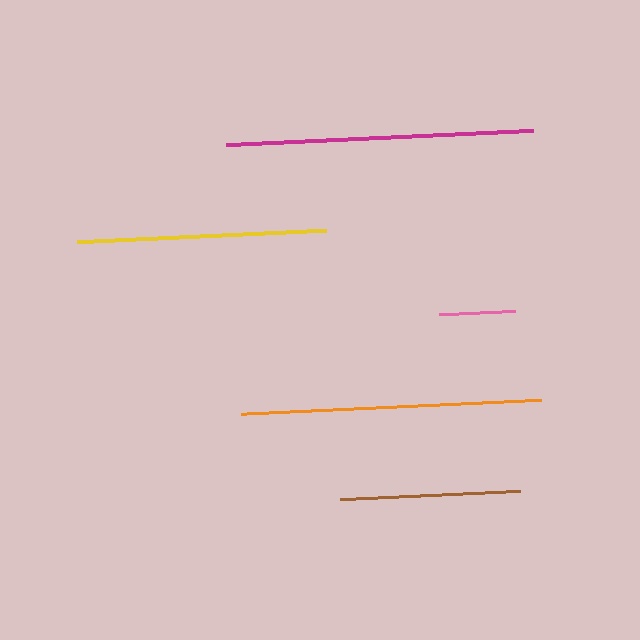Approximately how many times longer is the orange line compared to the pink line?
The orange line is approximately 4.0 times the length of the pink line.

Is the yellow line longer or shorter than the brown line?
The yellow line is longer than the brown line.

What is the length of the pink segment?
The pink segment is approximately 76 pixels long.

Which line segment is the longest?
The magenta line is the longest at approximately 308 pixels.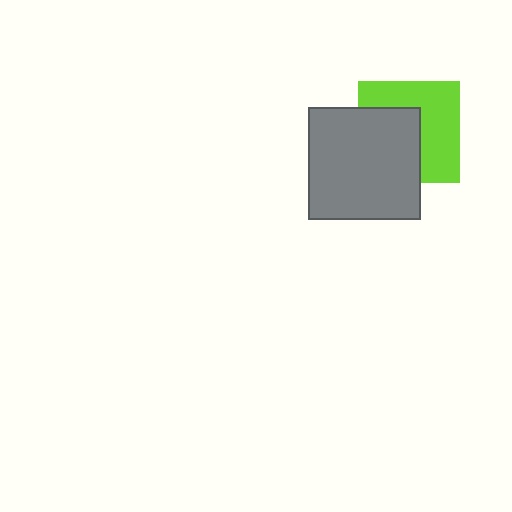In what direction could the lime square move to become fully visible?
The lime square could move toward the upper-right. That would shift it out from behind the gray square entirely.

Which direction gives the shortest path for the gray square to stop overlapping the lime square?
Moving toward the lower-left gives the shortest separation.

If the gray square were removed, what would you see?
You would see the complete lime square.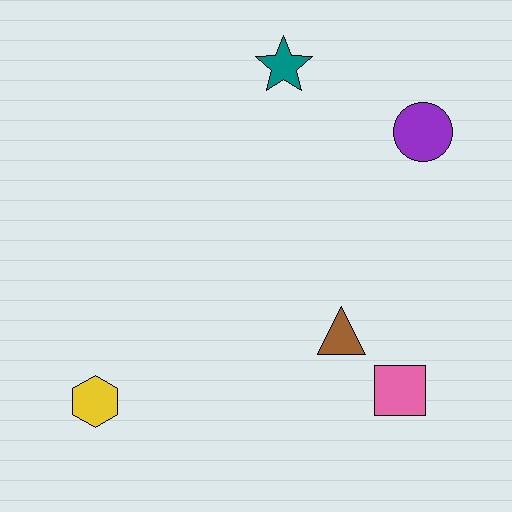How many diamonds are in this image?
There are no diamonds.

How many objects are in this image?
There are 5 objects.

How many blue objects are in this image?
There are no blue objects.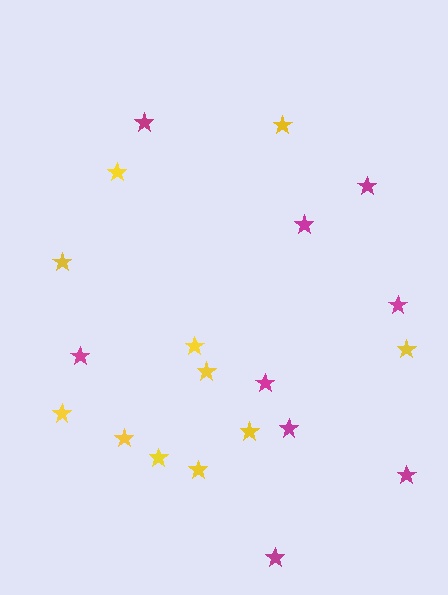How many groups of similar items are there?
There are 2 groups: one group of yellow stars (11) and one group of magenta stars (9).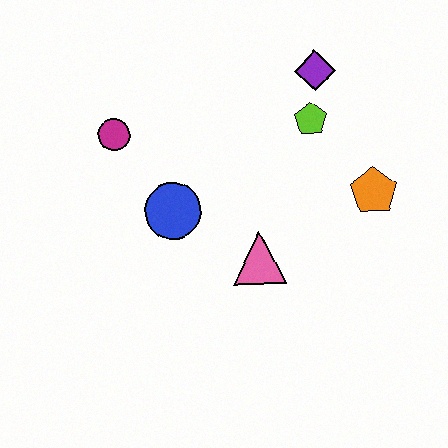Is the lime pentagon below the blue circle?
No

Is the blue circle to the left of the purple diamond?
Yes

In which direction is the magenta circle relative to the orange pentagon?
The magenta circle is to the left of the orange pentagon.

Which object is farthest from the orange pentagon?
The magenta circle is farthest from the orange pentagon.